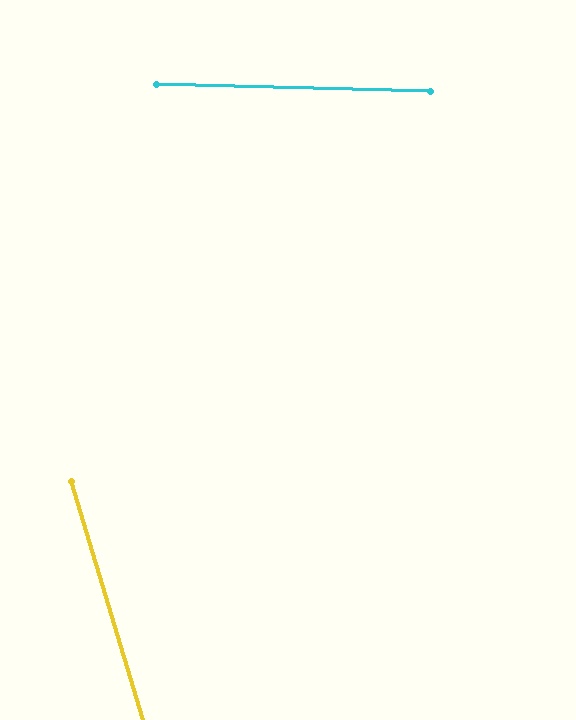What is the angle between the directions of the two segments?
Approximately 72 degrees.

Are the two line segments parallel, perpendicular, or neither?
Neither parallel nor perpendicular — they differ by about 72°.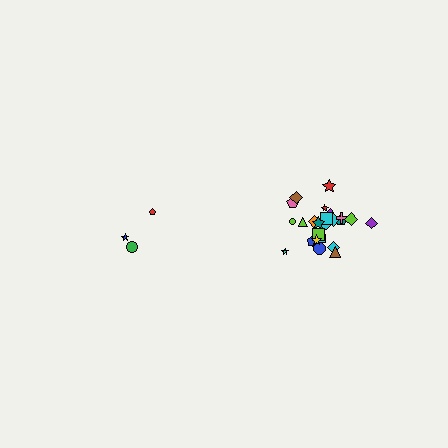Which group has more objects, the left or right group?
The right group.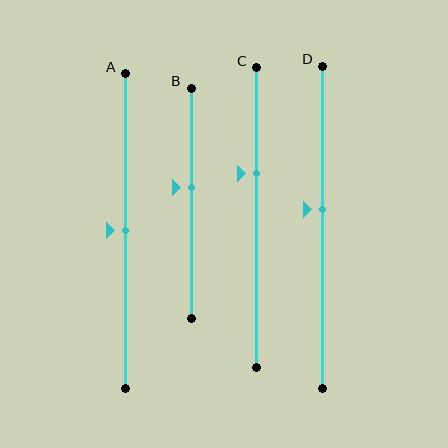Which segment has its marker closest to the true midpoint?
Segment A has its marker closest to the true midpoint.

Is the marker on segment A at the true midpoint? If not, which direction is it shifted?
Yes, the marker on segment A is at the true midpoint.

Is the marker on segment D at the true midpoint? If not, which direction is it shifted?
No, the marker on segment D is shifted upward by about 6% of the segment length.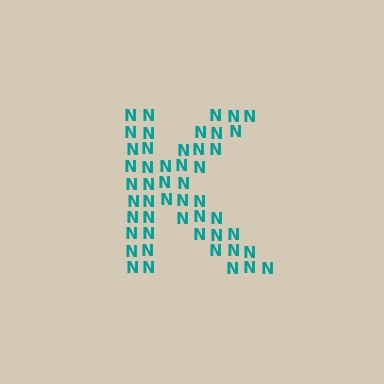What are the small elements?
The small elements are letter N's.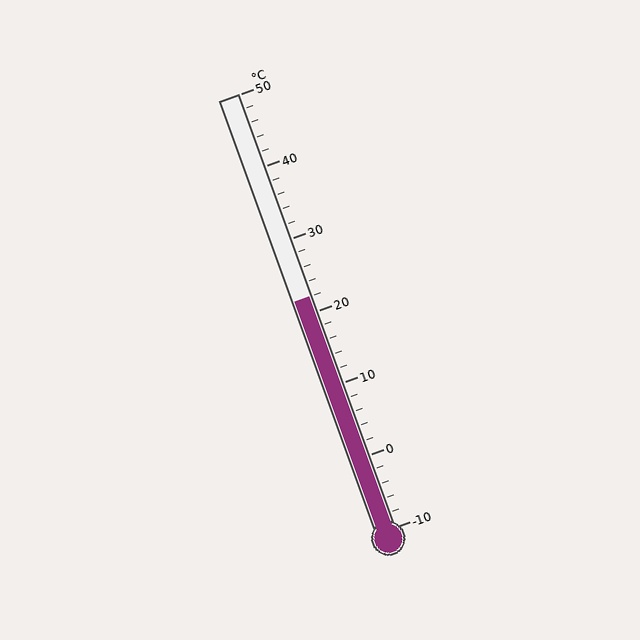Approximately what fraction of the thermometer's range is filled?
The thermometer is filled to approximately 55% of its range.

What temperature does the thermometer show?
The thermometer shows approximately 22°C.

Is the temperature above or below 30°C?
The temperature is below 30°C.